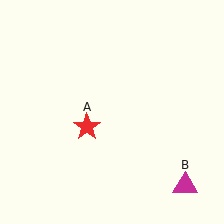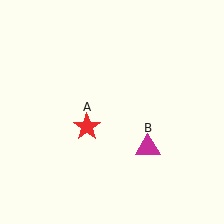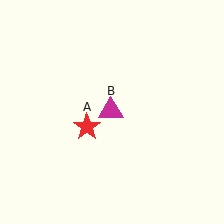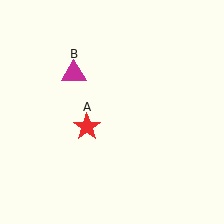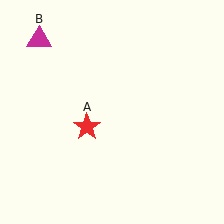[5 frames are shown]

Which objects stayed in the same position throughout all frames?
Red star (object A) remained stationary.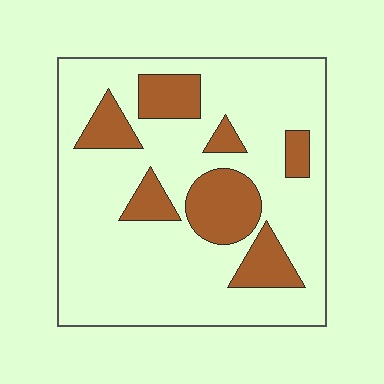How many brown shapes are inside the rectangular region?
7.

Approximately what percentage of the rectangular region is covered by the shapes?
Approximately 20%.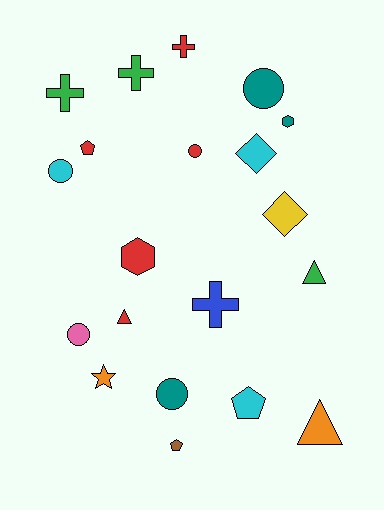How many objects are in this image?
There are 20 objects.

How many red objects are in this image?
There are 5 red objects.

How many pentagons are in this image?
There are 3 pentagons.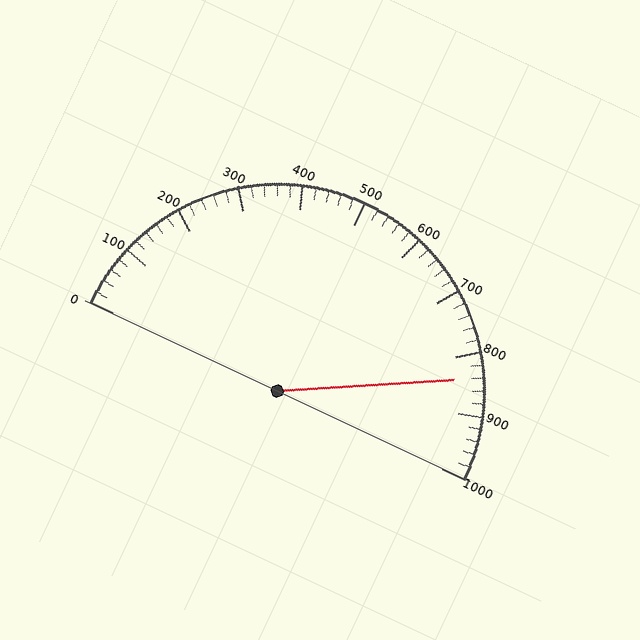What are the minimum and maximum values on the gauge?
The gauge ranges from 0 to 1000.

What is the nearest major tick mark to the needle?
The nearest major tick mark is 800.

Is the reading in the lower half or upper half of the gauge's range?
The reading is in the upper half of the range (0 to 1000).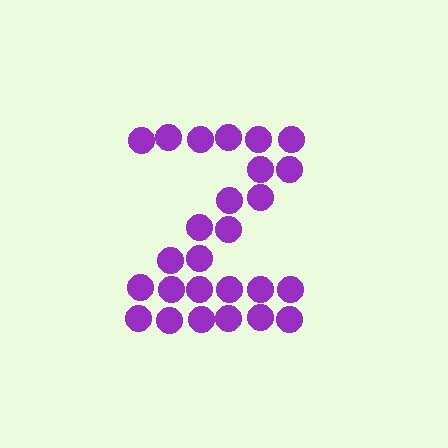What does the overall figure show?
The overall figure shows the letter Z.